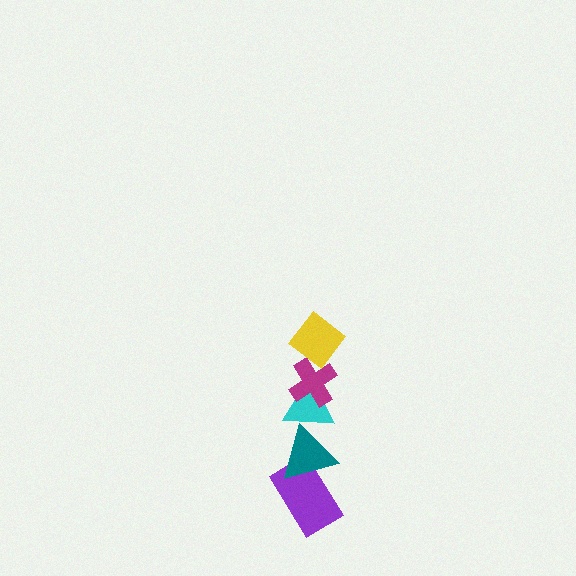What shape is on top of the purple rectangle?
The teal triangle is on top of the purple rectangle.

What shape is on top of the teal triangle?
The cyan triangle is on top of the teal triangle.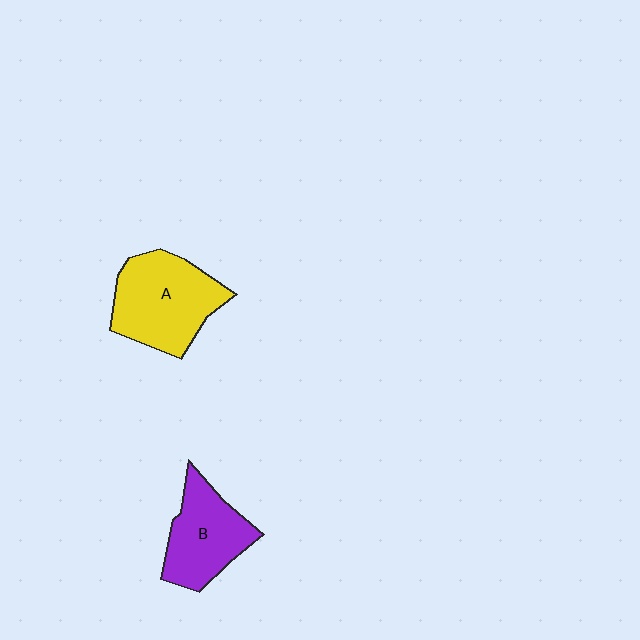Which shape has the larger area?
Shape A (yellow).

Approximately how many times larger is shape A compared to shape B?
Approximately 1.3 times.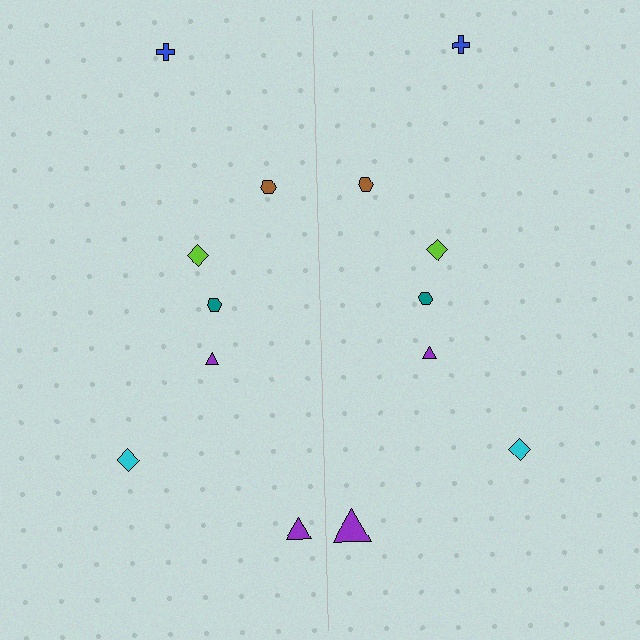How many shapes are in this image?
There are 14 shapes in this image.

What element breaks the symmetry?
The purple triangle on the right side has a different size than its mirror counterpart.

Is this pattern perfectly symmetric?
No, the pattern is not perfectly symmetric. The purple triangle on the right side has a different size than its mirror counterpart.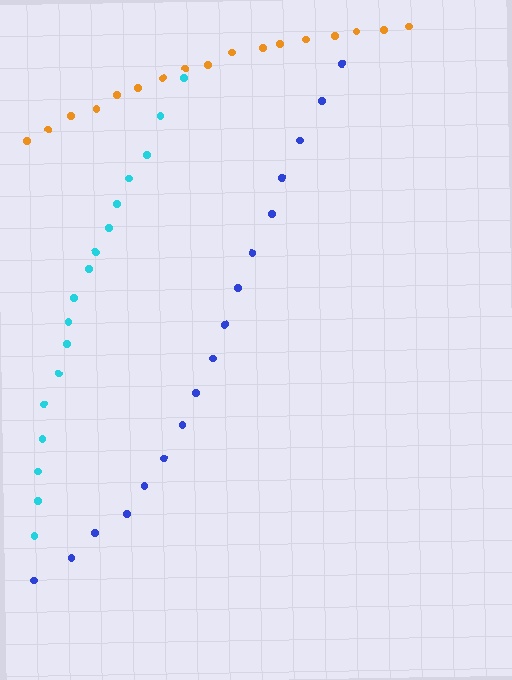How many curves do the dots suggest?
There are 3 distinct paths.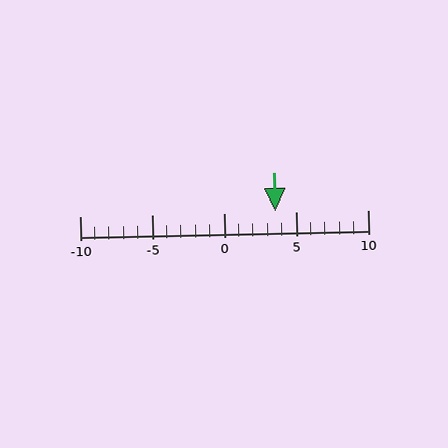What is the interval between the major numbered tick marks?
The major tick marks are spaced 5 units apart.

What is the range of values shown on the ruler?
The ruler shows values from -10 to 10.